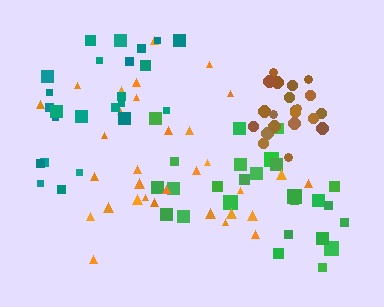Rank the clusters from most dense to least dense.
brown, green, orange, teal.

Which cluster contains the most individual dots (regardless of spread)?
Orange (32).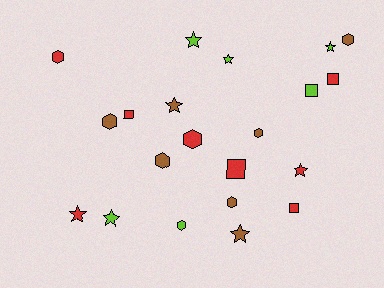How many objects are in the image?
There are 21 objects.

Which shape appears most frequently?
Star, with 8 objects.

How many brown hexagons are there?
There are 5 brown hexagons.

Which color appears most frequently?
Red, with 8 objects.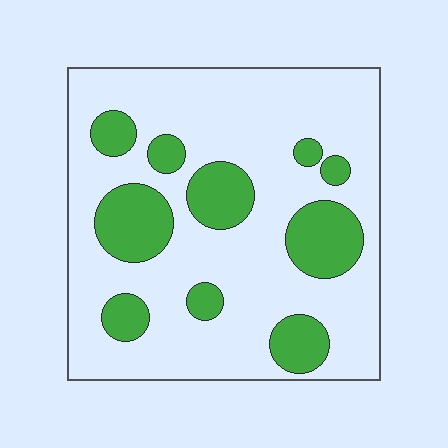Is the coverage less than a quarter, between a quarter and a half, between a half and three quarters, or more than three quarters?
Less than a quarter.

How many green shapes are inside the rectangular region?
10.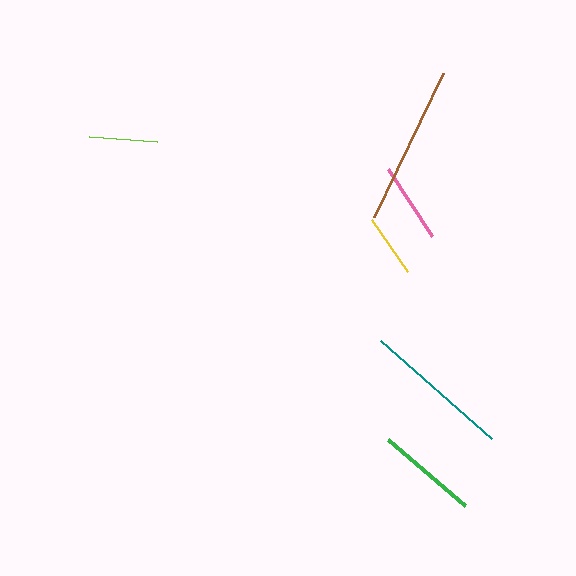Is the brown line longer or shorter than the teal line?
The brown line is longer than the teal line.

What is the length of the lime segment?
The lime segment is approximately 68 pixels long.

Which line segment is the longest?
The brown line is the longest at approximately 160 pixels.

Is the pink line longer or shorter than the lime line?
The pink line is longer than the lime line.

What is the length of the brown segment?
The brown segment is approximately 160 pixels long.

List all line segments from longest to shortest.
From longest to shortest: brown, teal, green, pink, lime, yellow.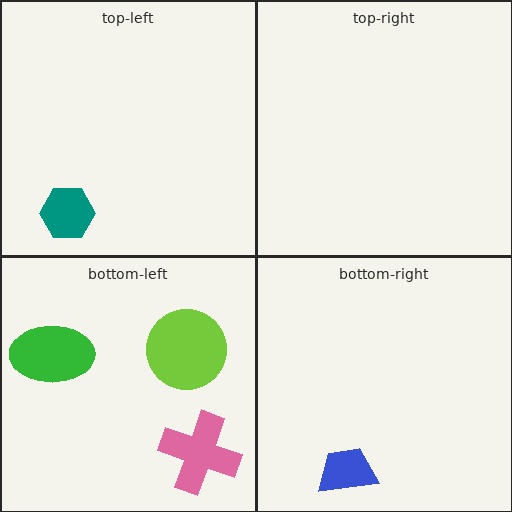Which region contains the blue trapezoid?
The bottom-right region.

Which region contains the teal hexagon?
The top-left region.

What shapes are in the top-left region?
The teal hexagon.